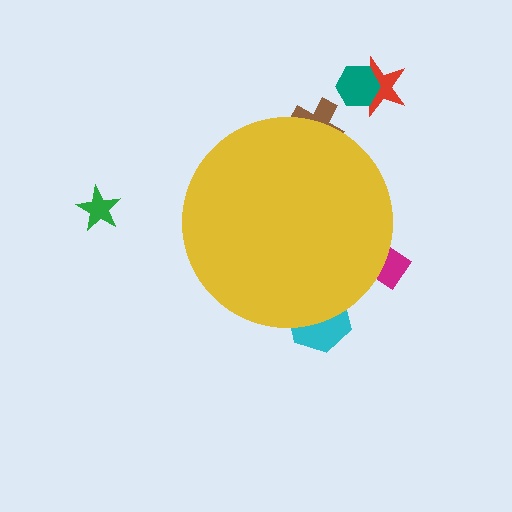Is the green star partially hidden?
No, the green star is fully visible.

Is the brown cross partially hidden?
Yes, the brown cross is partially hidden behind the yellow circle.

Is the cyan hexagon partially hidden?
Yes, the cyan hexagon is partially hidden behind the yellow circle.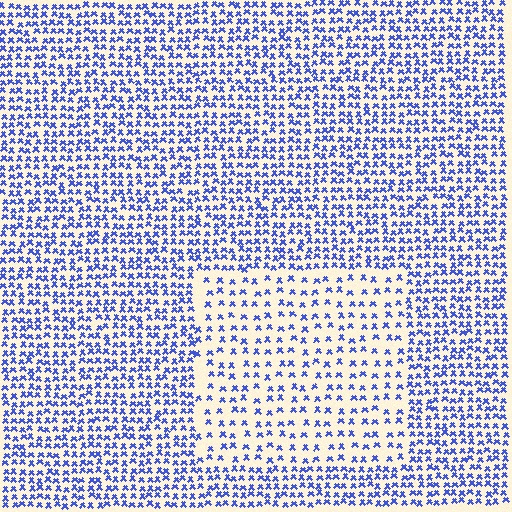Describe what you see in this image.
The image contains small blue elements arranged at two different densities. A rectangle-shaped region is visible where the elements are less densely packed than the surrounding area.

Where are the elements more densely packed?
The elements are more densely packed outside the rectangle boundary.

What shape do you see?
I see a rectangle.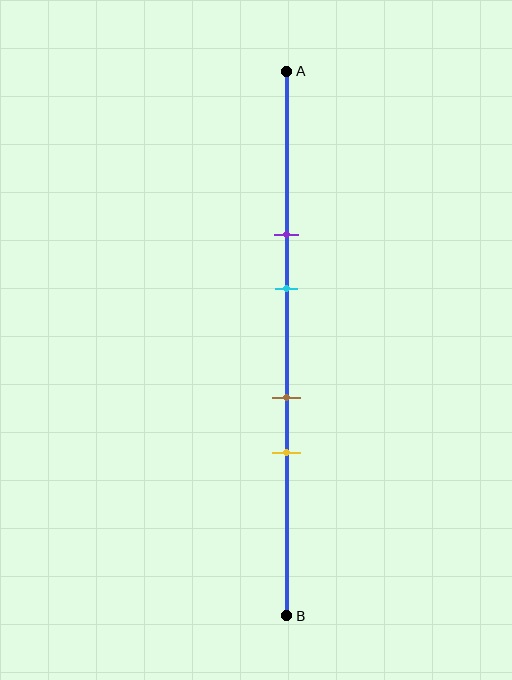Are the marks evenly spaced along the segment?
No, the marks are not evenly spaced.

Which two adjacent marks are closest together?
The brown and yellow marks are the closest adjacent pair.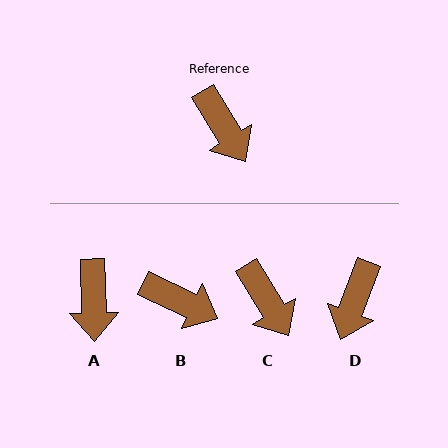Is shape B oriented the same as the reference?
No, it is off by about 33 degrees.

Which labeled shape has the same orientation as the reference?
C.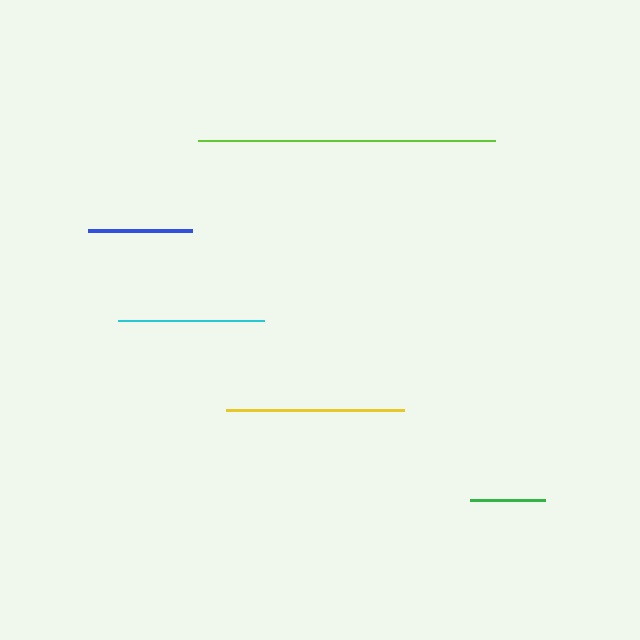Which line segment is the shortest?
The green line is the shortest at approximately 74 pixels.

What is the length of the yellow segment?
The yellow segment is approximately 178 pixels long.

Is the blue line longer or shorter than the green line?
The blue line is longer than the green line.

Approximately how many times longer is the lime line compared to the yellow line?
The lime line is approximately 1.7 times the length of the yellow line.